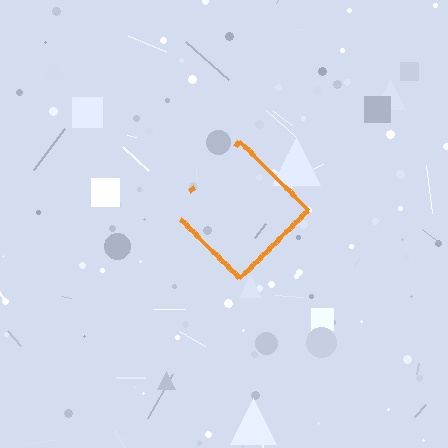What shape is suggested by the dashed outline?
The dashed outline suggests a diamond.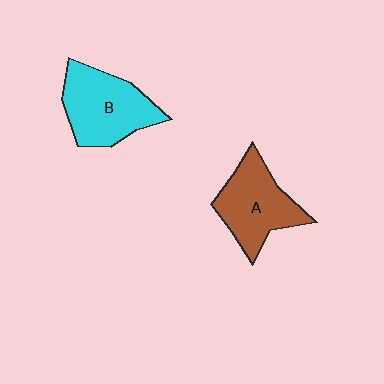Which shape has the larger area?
Shape B (cyan).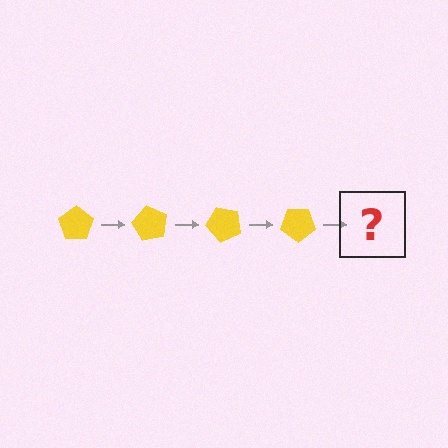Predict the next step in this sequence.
The next step is a yellow pentagon rotated 240 degrees.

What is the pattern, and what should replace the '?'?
The pattern is that the pentagon rotates 60 degrees each step. The '?' should be a yellow pentagon rotated 240 degrees.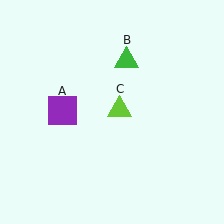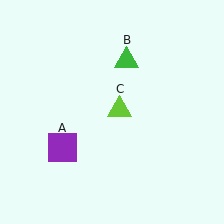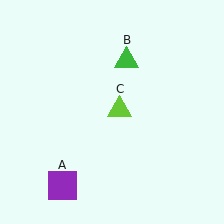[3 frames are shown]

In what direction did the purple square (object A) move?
The purple square (object A) moved down.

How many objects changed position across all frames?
1 object changed position: purple square (object A).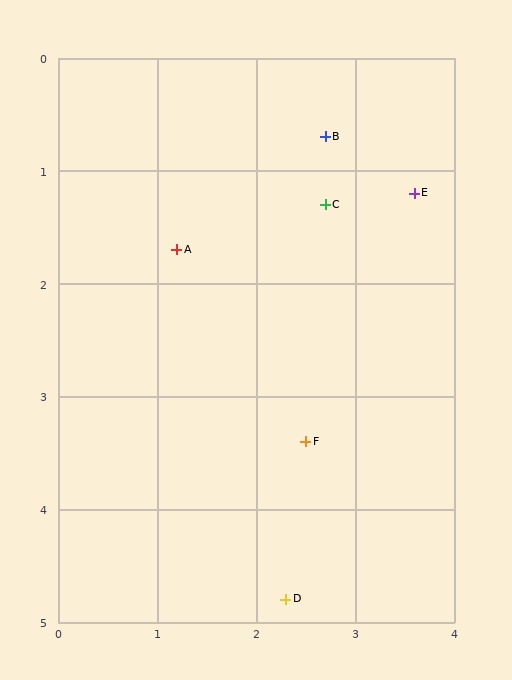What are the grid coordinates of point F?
Point F is at approximately (2.5, 3.4).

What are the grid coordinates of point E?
Point E is at approximately (3.6, 1.2).